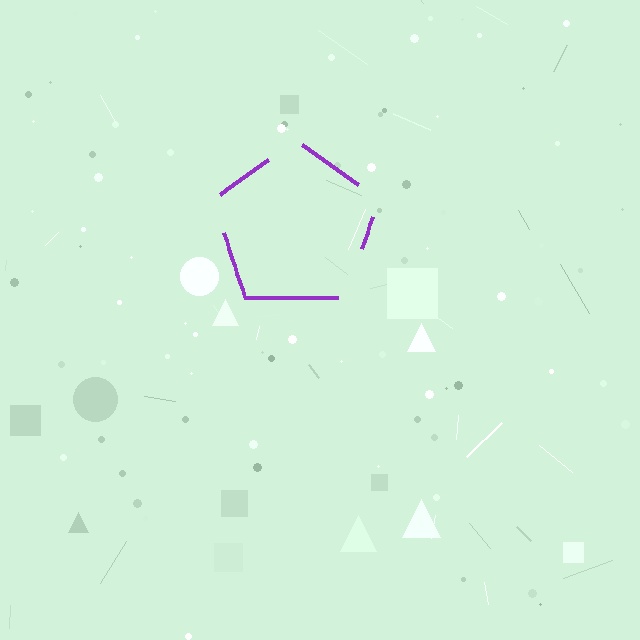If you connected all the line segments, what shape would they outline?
They would outline a pentagon.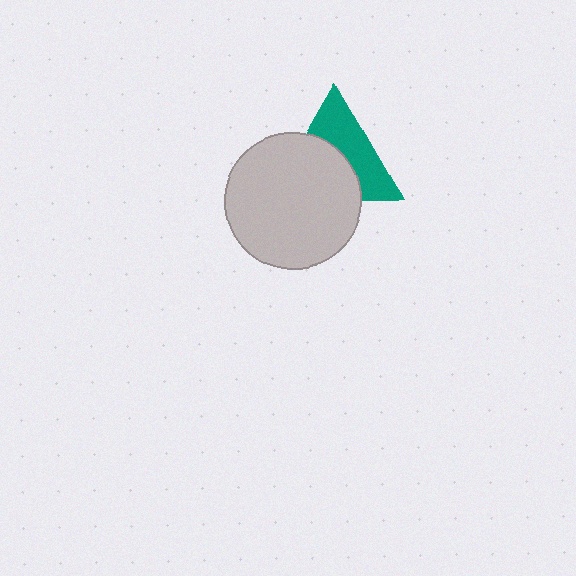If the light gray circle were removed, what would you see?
You would see the complete teal triangle.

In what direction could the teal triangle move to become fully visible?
The teal triangle could move up. That would shift it out from behind the light gray circle entirely.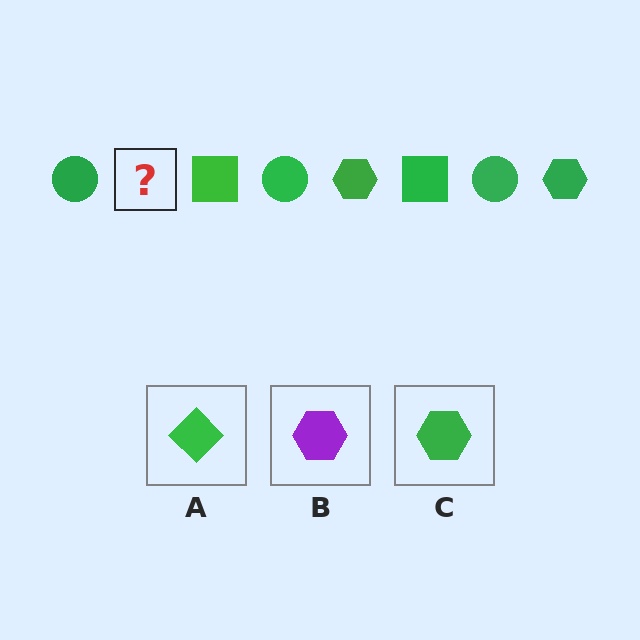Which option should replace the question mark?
Option C.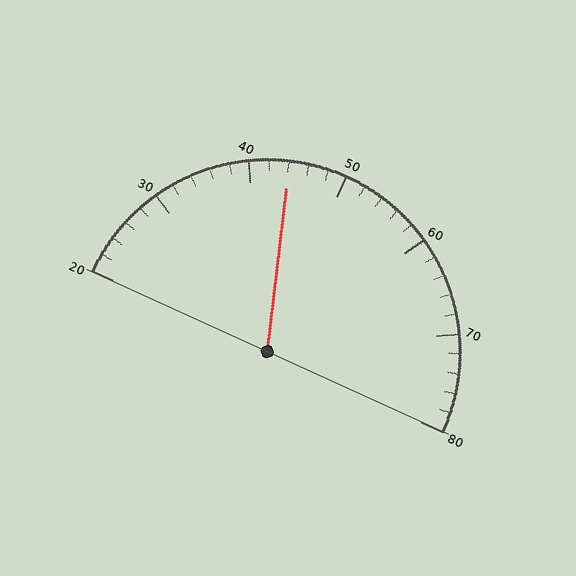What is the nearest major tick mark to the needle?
The nearest major tick mark is 40.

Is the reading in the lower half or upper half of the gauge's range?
The reading is in the lower half of the range (20 to 80).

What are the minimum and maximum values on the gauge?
The gauge ranges from 20 to 80.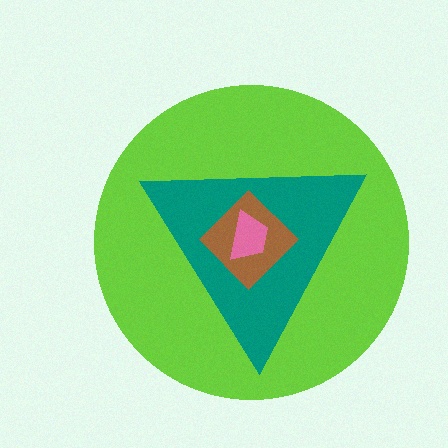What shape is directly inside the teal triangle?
The brown diamond.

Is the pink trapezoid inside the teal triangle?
Yes.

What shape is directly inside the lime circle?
The teal triangle.